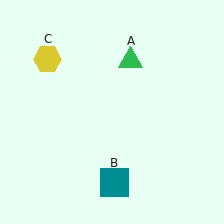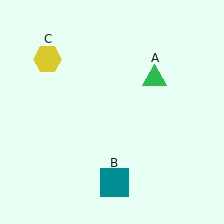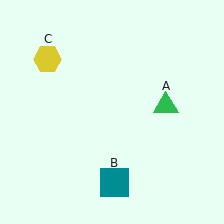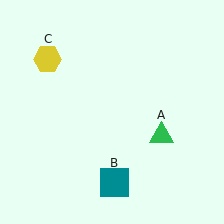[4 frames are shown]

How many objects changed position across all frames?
1 object changed position: green triangle (object A).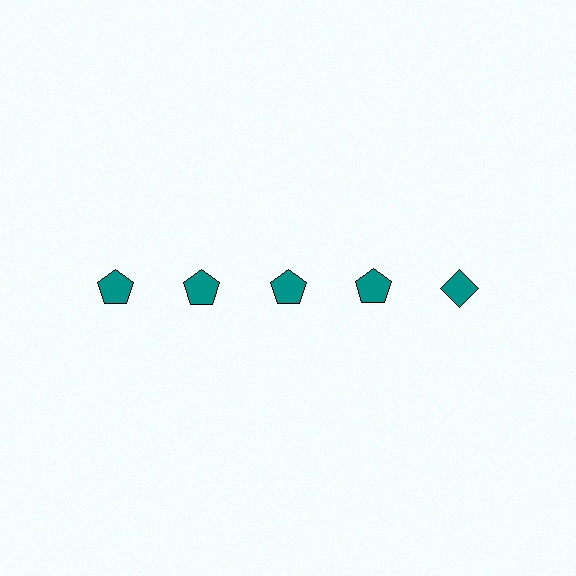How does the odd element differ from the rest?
It has a different shape: diamond instead of pentagon.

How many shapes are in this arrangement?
There are 5 shapes arranged in a grid pattern.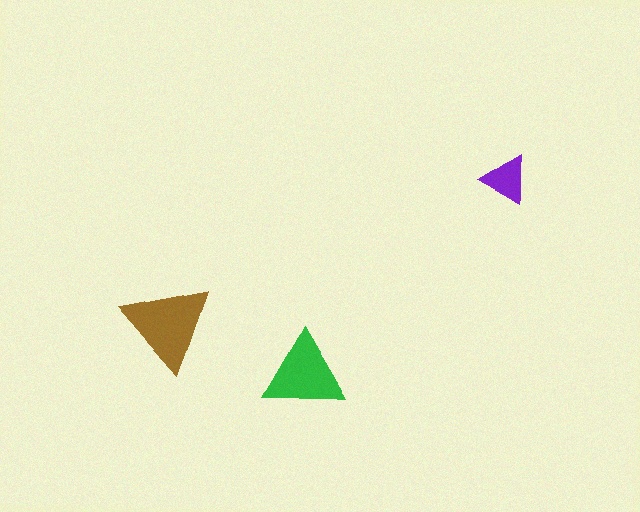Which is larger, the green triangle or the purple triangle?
The green one.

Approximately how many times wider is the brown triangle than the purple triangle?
About 2 times wider.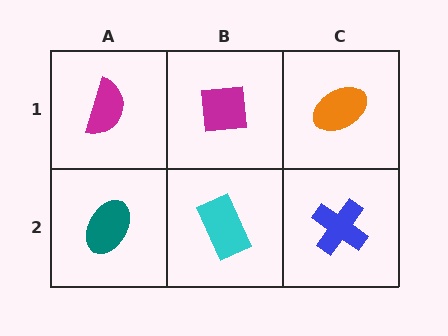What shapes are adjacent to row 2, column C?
An orange ellipse (row 1, column C), a cyan rectangle (row 2, column B).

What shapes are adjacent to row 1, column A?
A teal ellipse (row 2, column A), a magenta square (row 1, column B).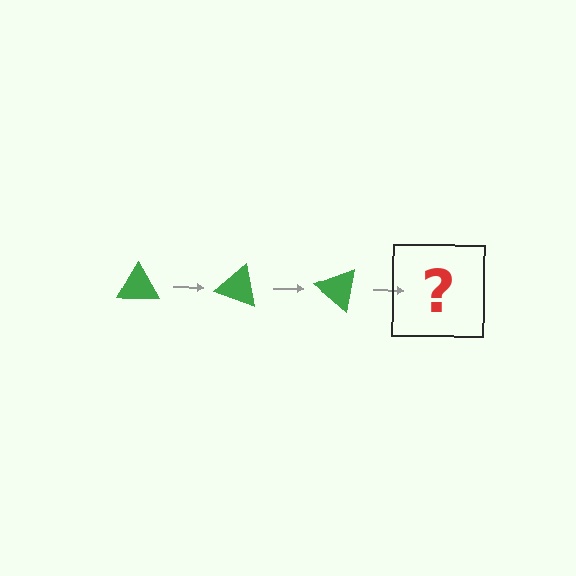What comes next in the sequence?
The next element should be a green triangle rotated 60 degrees.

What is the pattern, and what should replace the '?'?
The pattern is that the triangle rotates 20 degrees each step. The '?' should be a green triangle rotated 60 degrees.